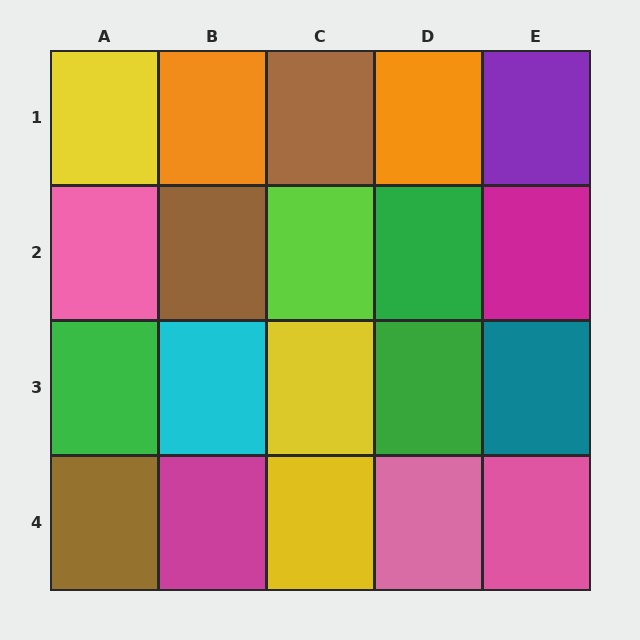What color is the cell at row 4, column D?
Pink.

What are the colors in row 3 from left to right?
Green, cyan, yellow, green, teal.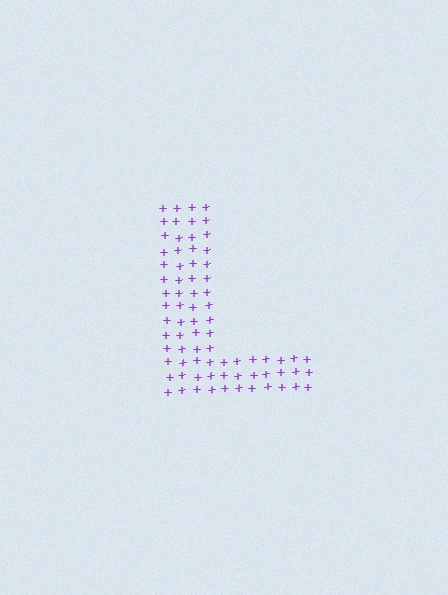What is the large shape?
The large shape is the letter L.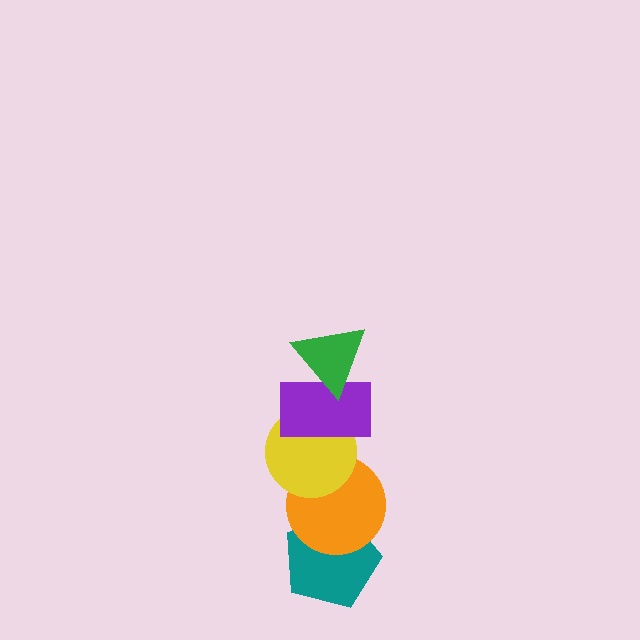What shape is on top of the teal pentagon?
The orange circle is on top of the teal pentagon.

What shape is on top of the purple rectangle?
The green triangle is on top of the purple rectangle.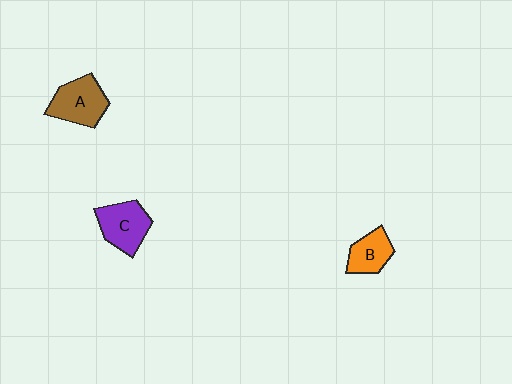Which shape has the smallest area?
Shape B (orange).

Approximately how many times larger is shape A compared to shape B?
Approximately 1.4 times.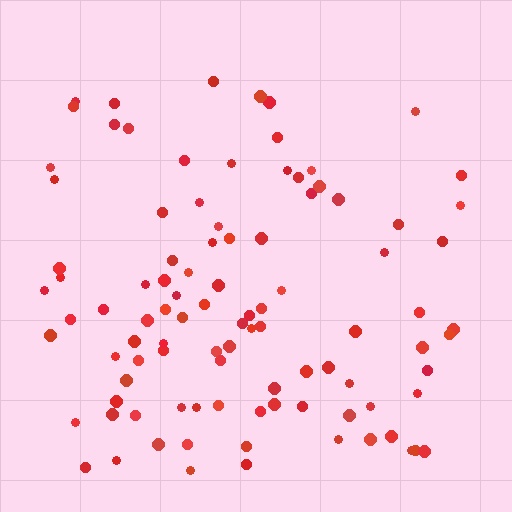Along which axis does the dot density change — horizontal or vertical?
Vertical.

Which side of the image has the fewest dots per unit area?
The top.